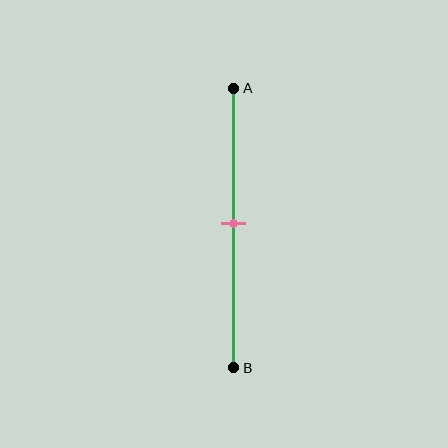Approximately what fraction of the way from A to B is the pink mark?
The pink mark is approximately 50% of the way from A to B.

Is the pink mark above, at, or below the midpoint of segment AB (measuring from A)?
The pink mark is approximately at the midpoint of segment AB.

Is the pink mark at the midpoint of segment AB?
Yes, the mark is approximately at the midpoint.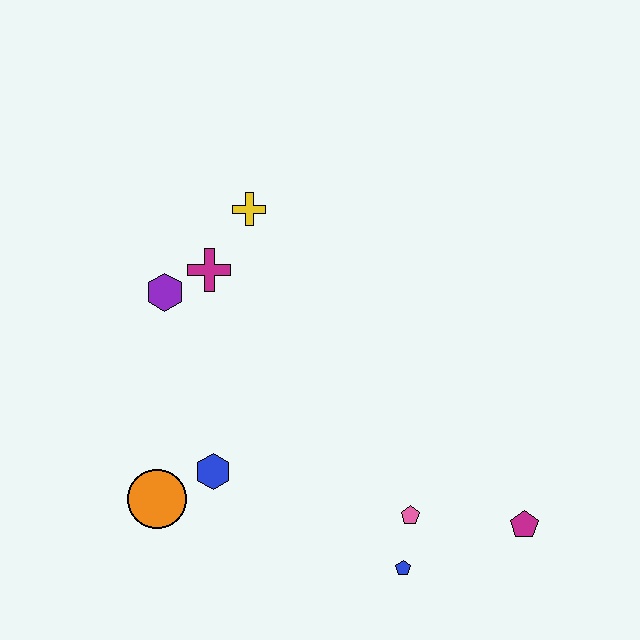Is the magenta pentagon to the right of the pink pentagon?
Yes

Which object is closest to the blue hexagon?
The orange circle is closest to the blue hexagon.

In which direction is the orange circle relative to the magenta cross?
The orange circle is below the magenta cross.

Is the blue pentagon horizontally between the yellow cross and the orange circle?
No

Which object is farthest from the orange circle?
The magenta pentagon is farthest from the orange circle.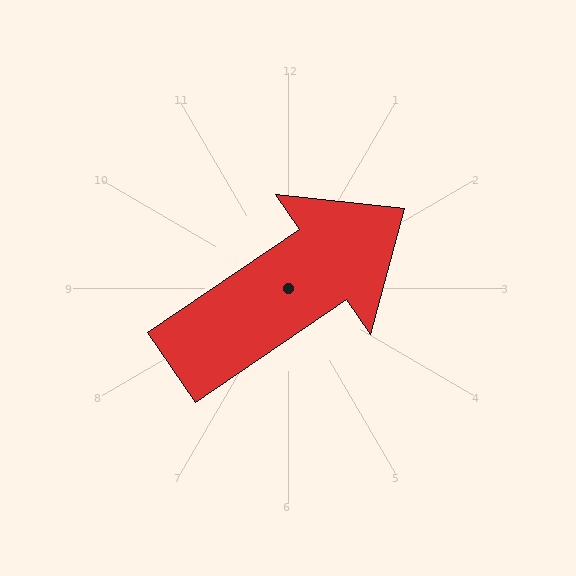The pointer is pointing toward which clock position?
Roughly 2 o'clock.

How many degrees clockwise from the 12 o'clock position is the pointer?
Approximately 56 degrees.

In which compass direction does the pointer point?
Northeast.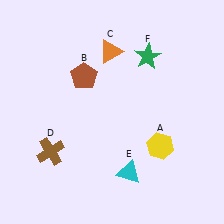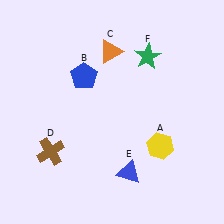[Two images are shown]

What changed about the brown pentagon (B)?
In Image 1, B is brown. In Image 2, it changed to blue.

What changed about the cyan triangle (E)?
In Image 1, E is cyan. In Image 2, it changed to blue.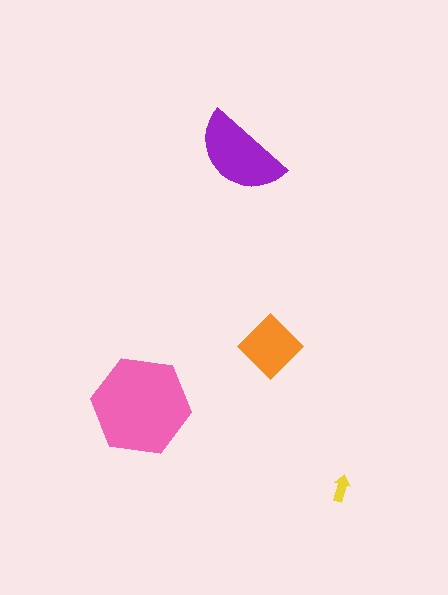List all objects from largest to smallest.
The pink hexagon, the purple semicircle, the orange diamond, the yellow arrow.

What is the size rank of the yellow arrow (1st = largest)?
4th.